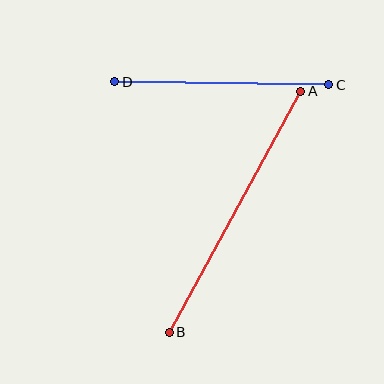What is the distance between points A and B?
The distance is approximately 275 pixels.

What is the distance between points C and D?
The distance is approximately 214 pixels.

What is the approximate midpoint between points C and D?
The midpoint is at approximately (222, 83) pixels.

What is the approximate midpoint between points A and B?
The midpoint is at approximately (235, 212) pixels.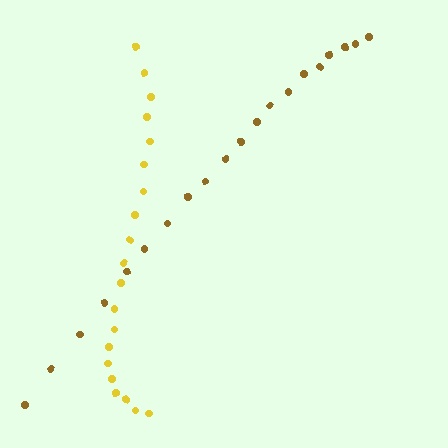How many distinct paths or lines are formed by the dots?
There are 2 distinct paths.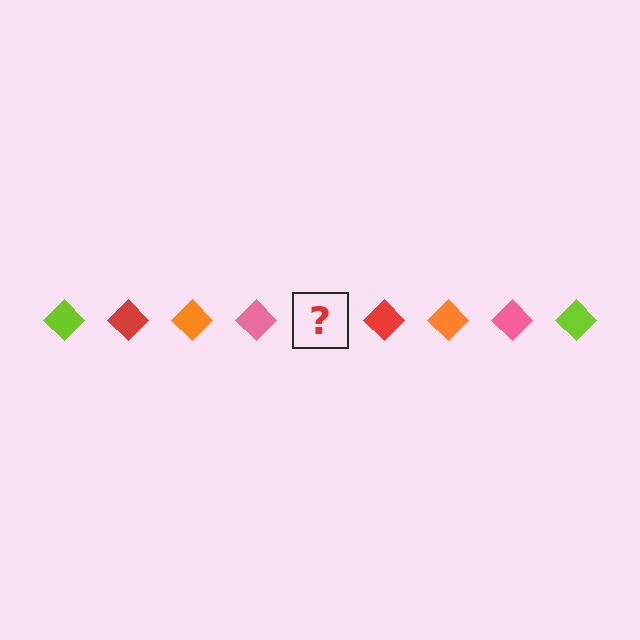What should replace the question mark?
The question mark should be replaced with a lime diamond.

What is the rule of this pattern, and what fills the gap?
The rule is that the pattern cycles through lime, red, orange, pink diamonds. The gap should be filled with a lime diamond.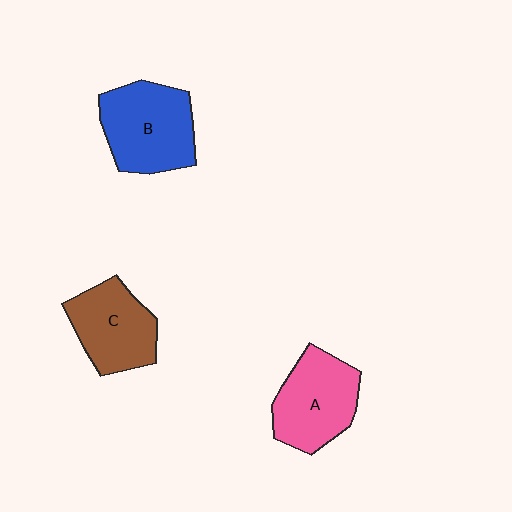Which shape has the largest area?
Shape B (blue).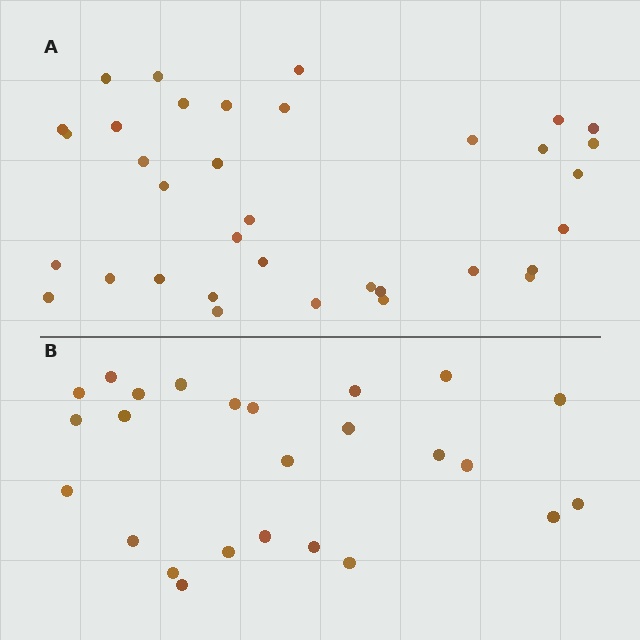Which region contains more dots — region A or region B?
Region A (the top region) has more dots.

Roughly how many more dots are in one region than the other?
Region A has roughly 10 or so more dots than region B.